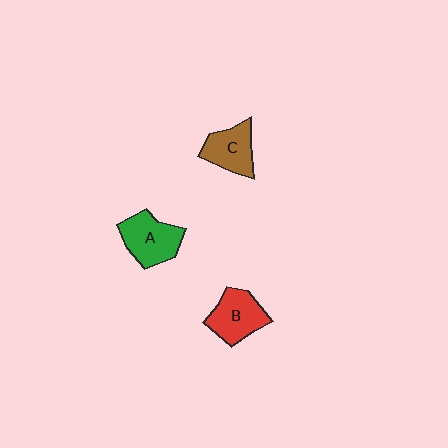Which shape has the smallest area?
Shape C (brown).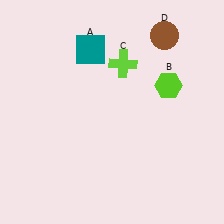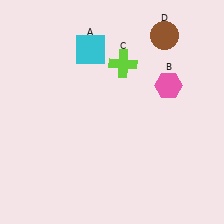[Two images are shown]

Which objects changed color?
A changed from teal to cyan. B changed from lime to pink.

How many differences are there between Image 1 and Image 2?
There are 2 differences between the two images.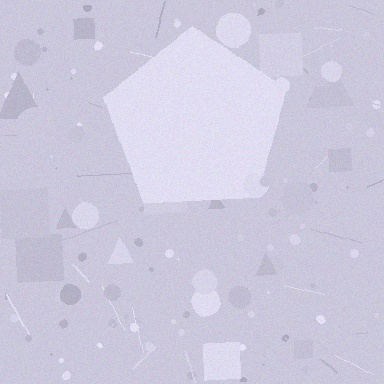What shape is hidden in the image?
A pentagon is hidden in the image.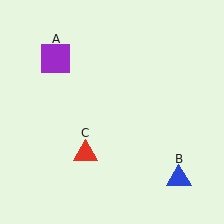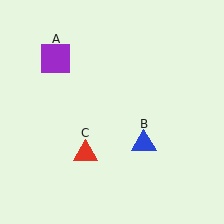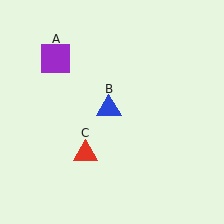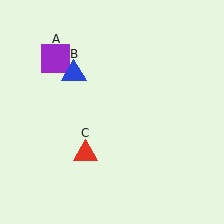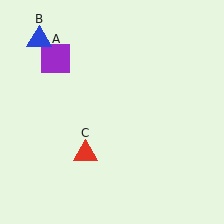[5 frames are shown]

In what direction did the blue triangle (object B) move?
The blue triangle (object B) moved up and to the left.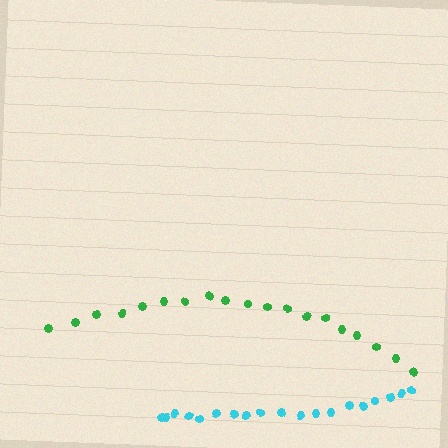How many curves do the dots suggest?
There are 2 distinct paths.